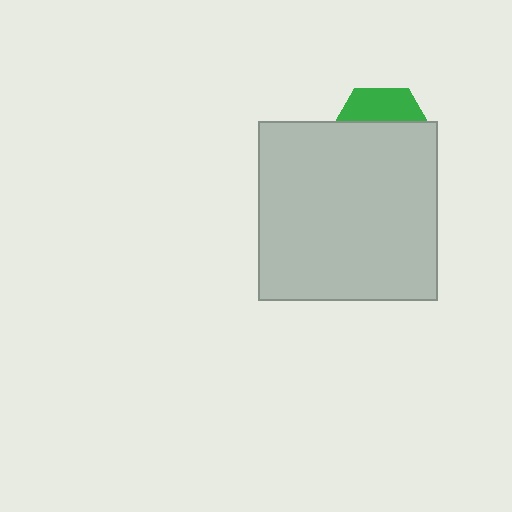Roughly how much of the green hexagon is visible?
A small part of it is visible (roughly 32%).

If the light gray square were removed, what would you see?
You would see the complete green hexagon.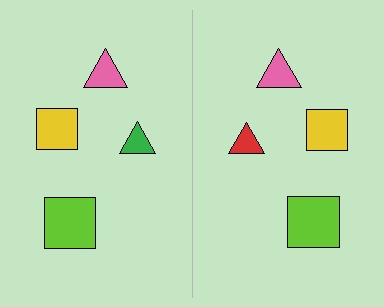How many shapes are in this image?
There are 8 shapes in this image.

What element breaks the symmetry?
The red triangle on the right side breaks the symmetry — its mirror counterpart is green.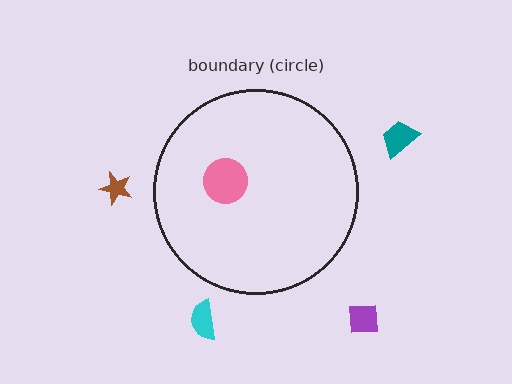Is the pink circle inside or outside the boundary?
Inside.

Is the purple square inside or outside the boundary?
Outside.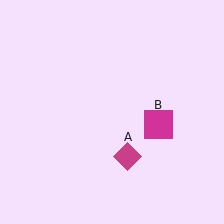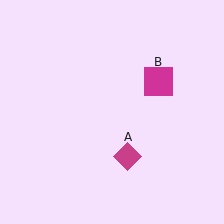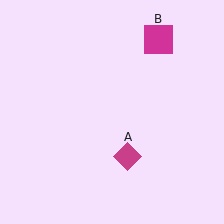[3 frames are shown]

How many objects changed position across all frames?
1 object changed position: magenta square (object B).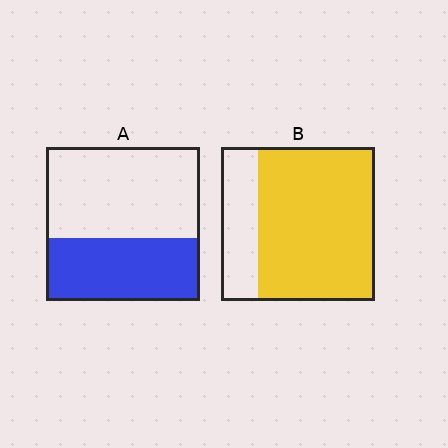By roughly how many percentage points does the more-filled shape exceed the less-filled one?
By roughly 35 percentage points (B over A).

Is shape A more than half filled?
No.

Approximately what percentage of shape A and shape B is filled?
A is approximately 40% and B is approximately 75%.